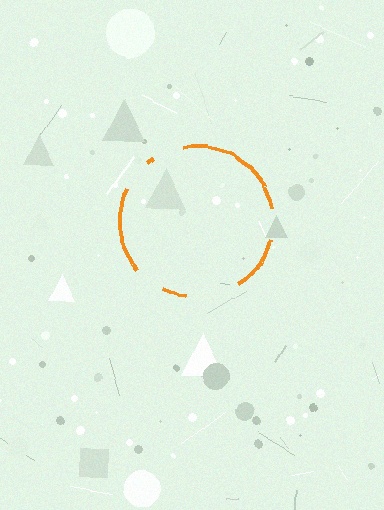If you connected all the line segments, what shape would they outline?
They would outline a circle.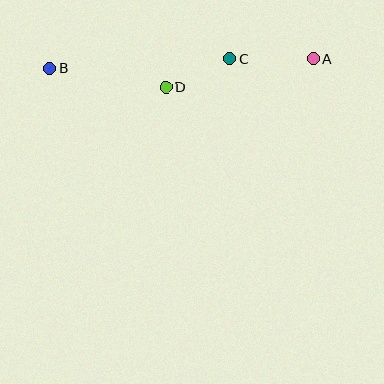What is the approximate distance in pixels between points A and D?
The distance between A and D is approximately 150 pixels.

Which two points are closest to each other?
Points C and D are closest to each other.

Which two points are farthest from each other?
Points A and B are farthest from each other.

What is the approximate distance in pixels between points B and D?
The distance between B and D is approximately 117 pixels.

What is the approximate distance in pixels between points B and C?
The distance between B and C is approximately 180 pixels.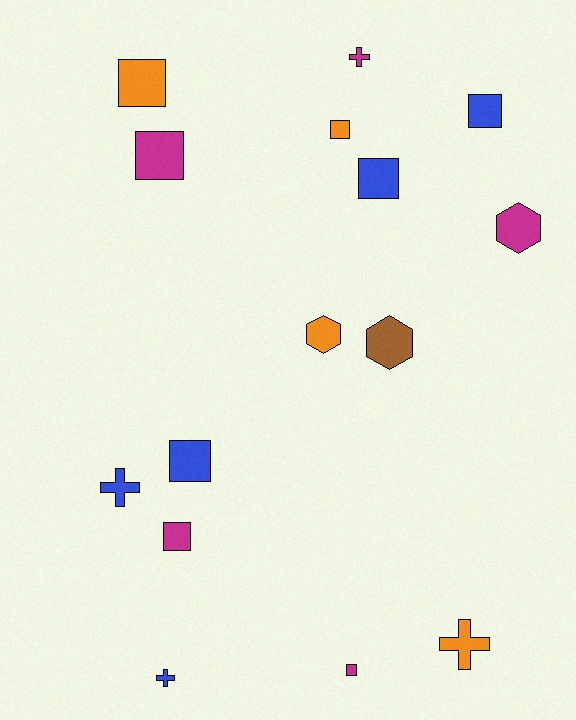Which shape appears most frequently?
Square, with 8 objects.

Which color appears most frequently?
Blue, with 5 objects.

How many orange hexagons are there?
There is 1 orange hexagon.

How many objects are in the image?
There are 15 objects.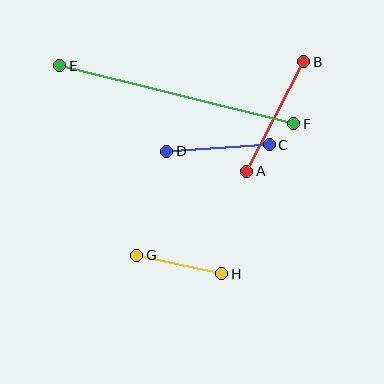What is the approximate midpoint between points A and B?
The midpoint is at approximately (275, 117) pixels.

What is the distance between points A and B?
The distance is approximately 123 pixels.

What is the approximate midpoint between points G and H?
The midpoint is at approximately (179, 265) pixels.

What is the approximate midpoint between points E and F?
The midpoint is at approximately (177, 95) pixels.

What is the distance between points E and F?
The distance is approximately 241 pixels.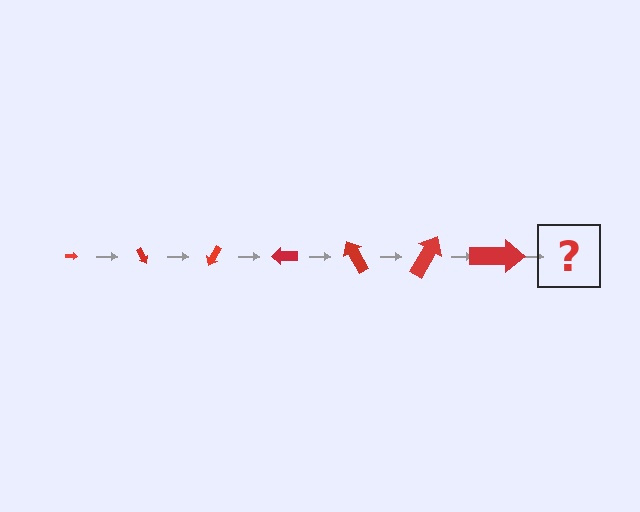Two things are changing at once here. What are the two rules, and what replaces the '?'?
The two rules are that the arrow grows larger each step and it rotates 60 degrees each step. The '?' should be an arrow, larger than the previous one and rotated 420 degrees from the start.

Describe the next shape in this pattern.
It should be an arrow, larger than the previous one and rotated 420 degrees from the start.